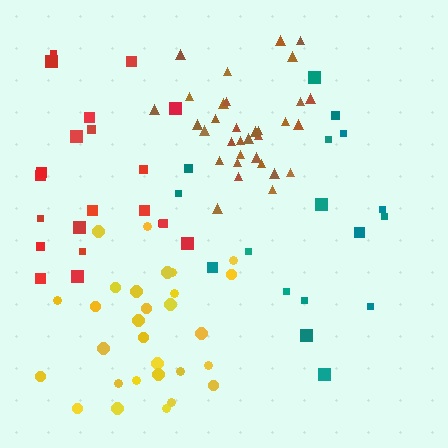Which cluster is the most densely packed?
Brown.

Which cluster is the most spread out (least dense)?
Teal.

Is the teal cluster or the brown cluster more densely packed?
Brown.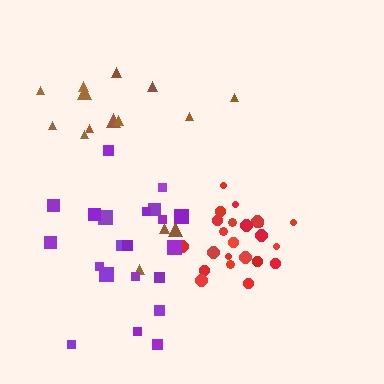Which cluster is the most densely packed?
Red.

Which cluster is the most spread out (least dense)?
Brown.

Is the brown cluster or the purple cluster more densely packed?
Purple.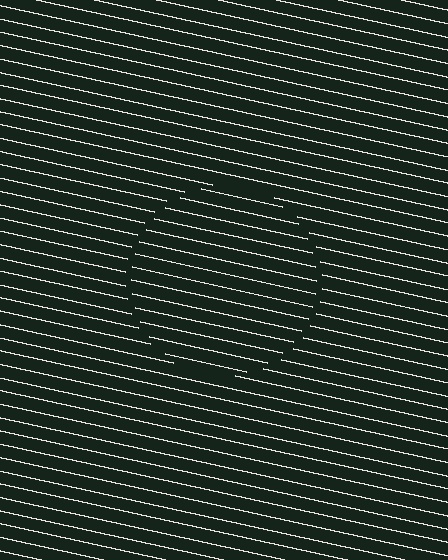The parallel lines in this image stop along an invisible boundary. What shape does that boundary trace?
An illusory circle. The interior of the shape contains the same grating, shifted by half a period — the contour is defined by the phase discontinuity where line-ends from the inner and outer gratings abut.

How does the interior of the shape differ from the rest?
The interior of the shape contains the same grating, shifted by half a period — the contour is defined by the phase discontinuity where line-ends from the inner and outer gratings abut.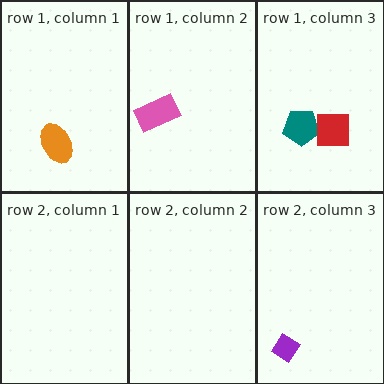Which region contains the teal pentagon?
The row 1, column 3 region.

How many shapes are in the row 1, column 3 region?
2.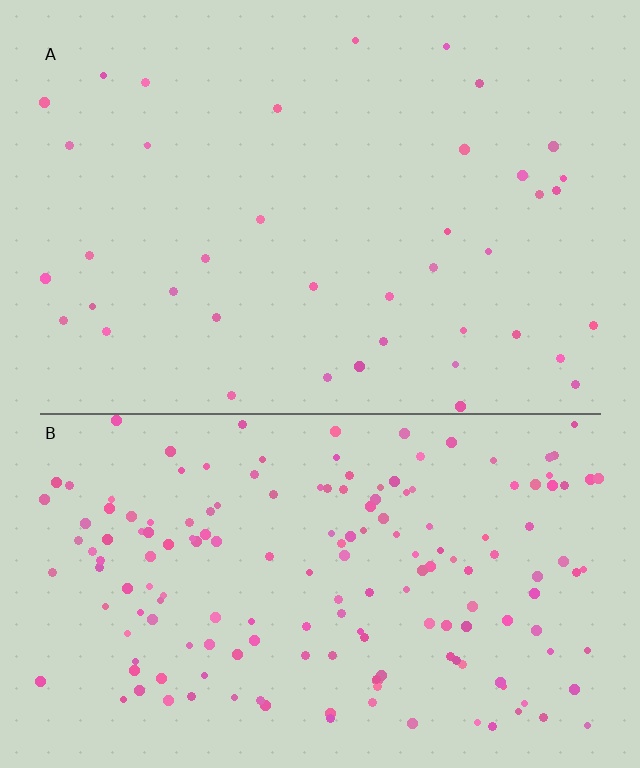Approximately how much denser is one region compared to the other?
Approximately 4.3× — region B over region A.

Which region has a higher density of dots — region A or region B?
B (the bottom).